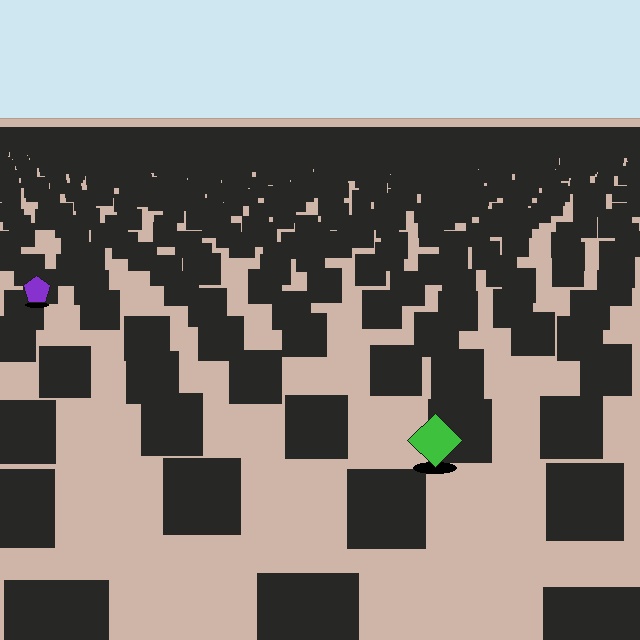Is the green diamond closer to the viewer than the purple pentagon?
Yes. The green diamond is closer — you can tell from the texture gradient: the ground texture is coarser near it.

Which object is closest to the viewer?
The green diamond is closest. The texture marks near it are larger and more spread out.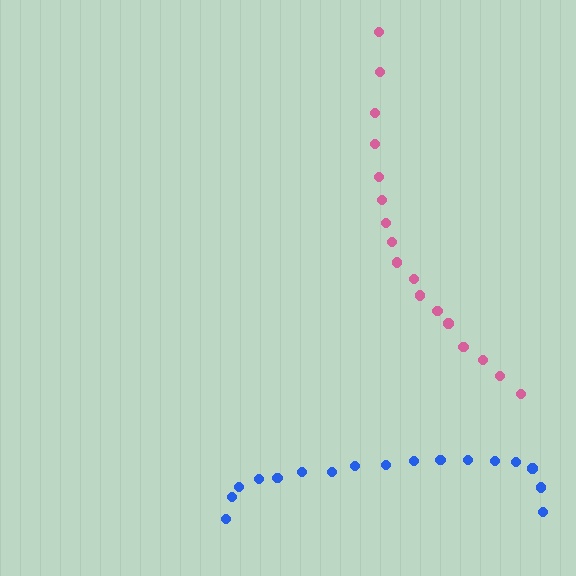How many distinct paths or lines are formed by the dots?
There are 2 distinct paths.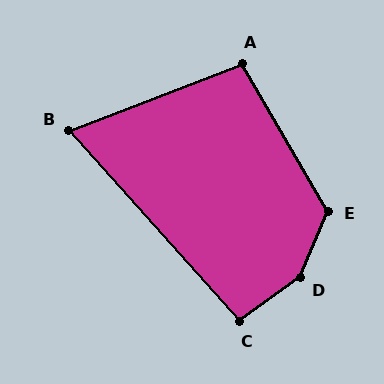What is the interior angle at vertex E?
Approximately 127 degrees (obtuse).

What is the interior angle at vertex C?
Approximately 96 degrees (obtuse).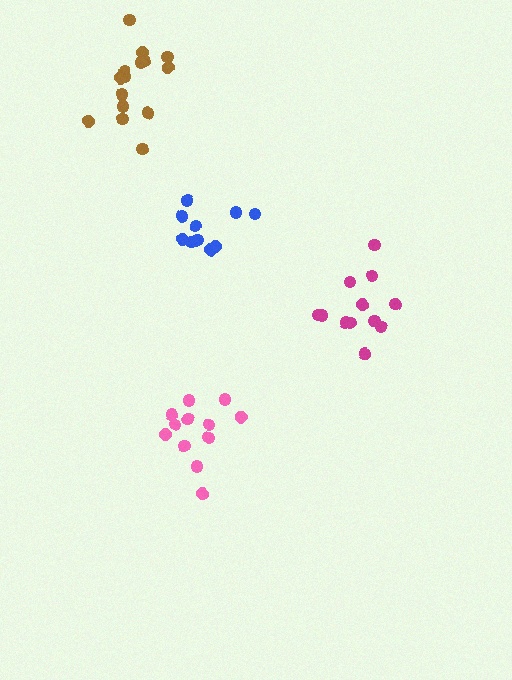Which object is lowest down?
The pink cluster is bottommost.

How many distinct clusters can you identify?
There are 4 distinct clusters.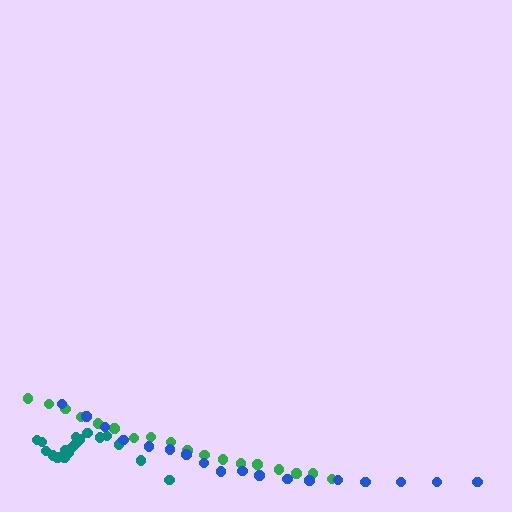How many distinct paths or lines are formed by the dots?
There are 3 distinct paths.